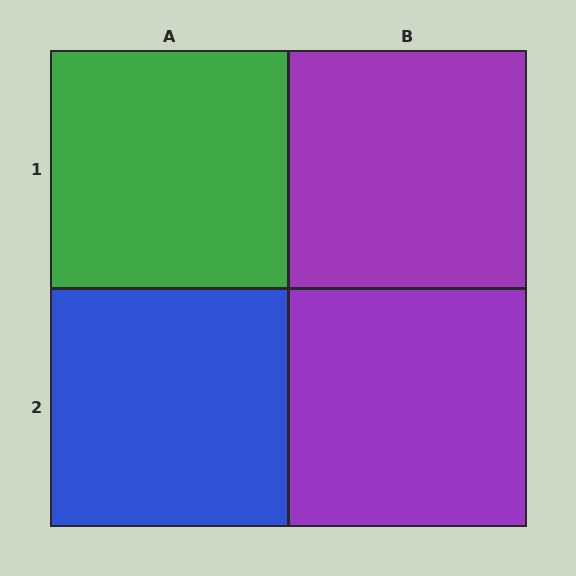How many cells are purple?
2 cells are purple.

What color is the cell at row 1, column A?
Green.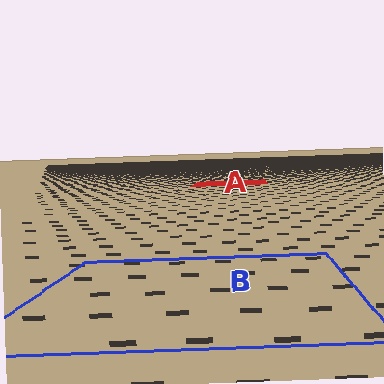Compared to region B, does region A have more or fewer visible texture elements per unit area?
Region A has more texture elements per unit area — they are packed more densely because it is farther away.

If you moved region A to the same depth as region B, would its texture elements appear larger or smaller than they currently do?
They would appear larger. At a closer depth, the same texture elements are projected at a bigger on-screen size.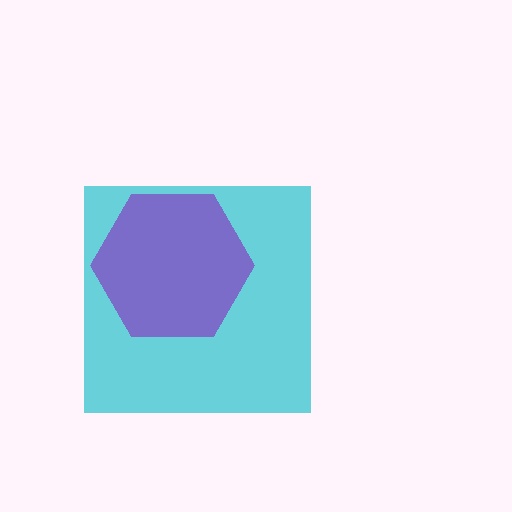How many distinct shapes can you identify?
There are 2 distinct shapes: a cyan square, a purple hexagon.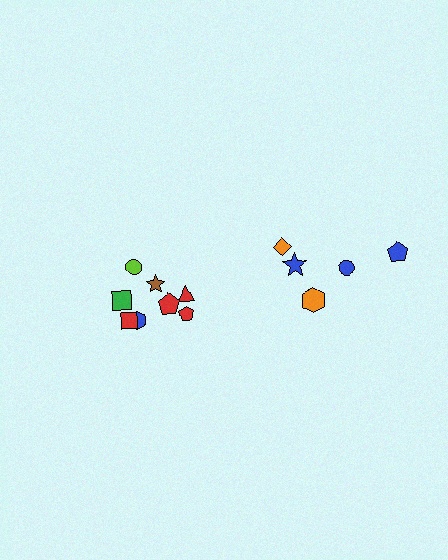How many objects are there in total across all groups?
There are 13 objects.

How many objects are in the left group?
There are 8 objects.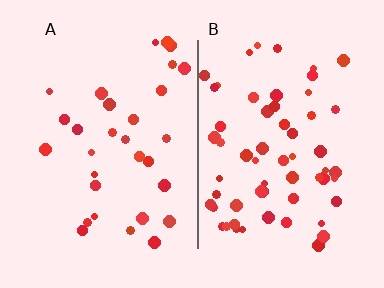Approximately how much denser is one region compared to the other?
Approximately 2.0× — region B over region A.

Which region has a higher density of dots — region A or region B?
B (the right).